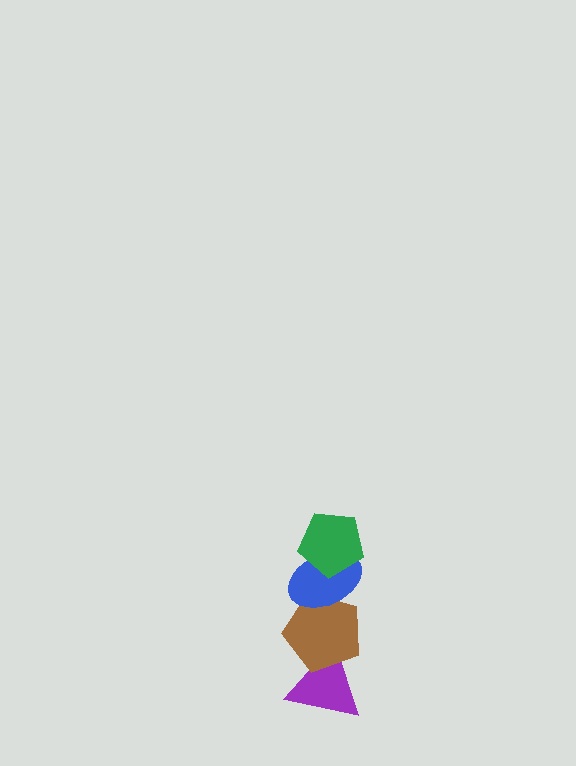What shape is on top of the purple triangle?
The brown pentagon is on top of the purple triangle.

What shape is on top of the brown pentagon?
The blue ellipse is on top of the brown pentagon.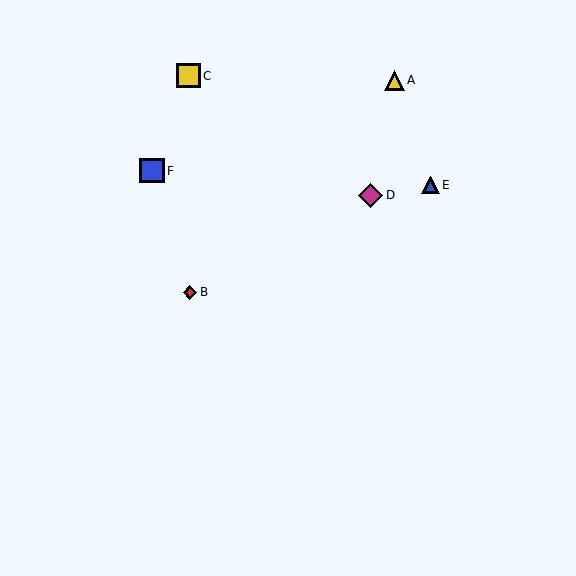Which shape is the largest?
The blue square (labeled F) is the largest.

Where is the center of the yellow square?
The center of the yellow square is at (188, 76).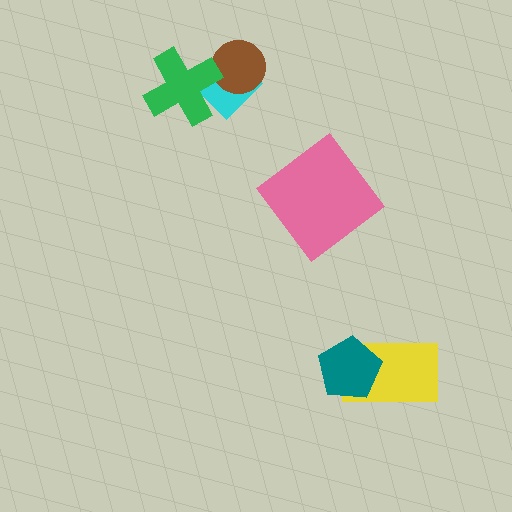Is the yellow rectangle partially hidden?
Yes, it is partially covered by another shape.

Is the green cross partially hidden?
No, no other shape covers it.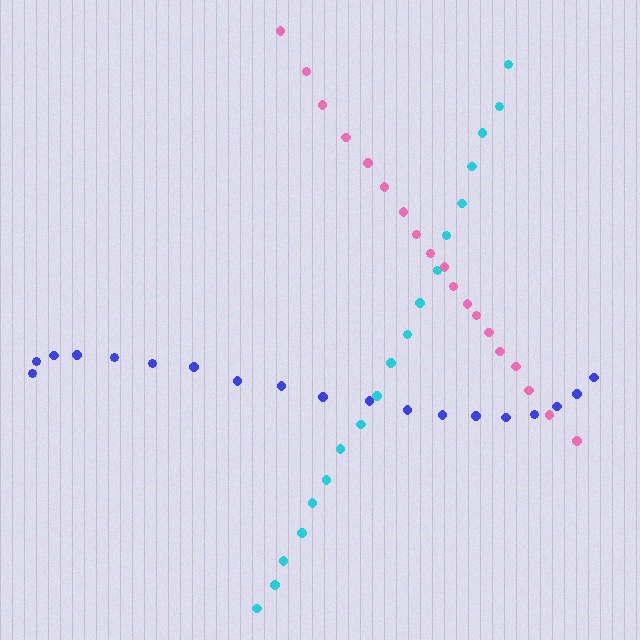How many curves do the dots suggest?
There are 3 distinct paths.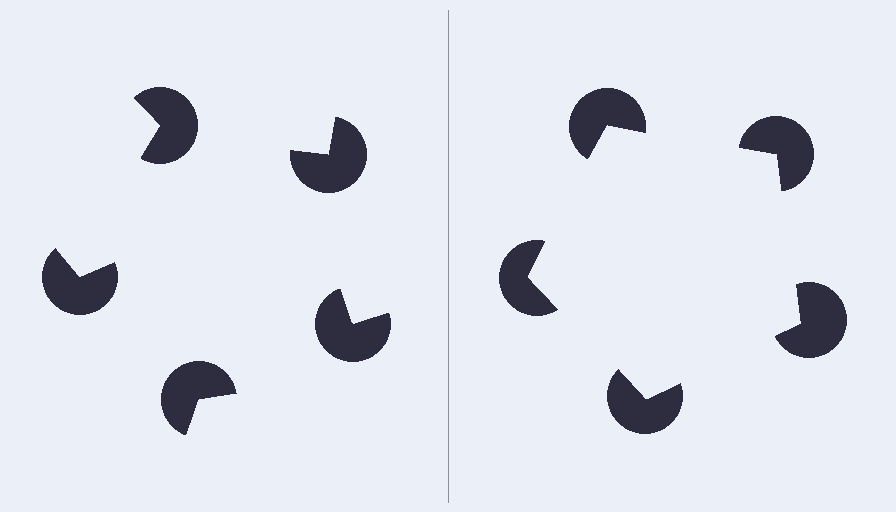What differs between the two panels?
The pac-man discs are positioned identically on both sides; only the wedge orientations differ. On the right they align to a pentagon; on the left they are misaligned.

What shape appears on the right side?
An illusory pentagon.